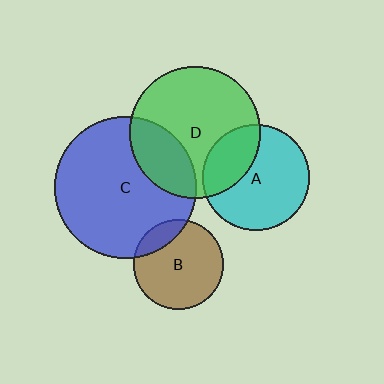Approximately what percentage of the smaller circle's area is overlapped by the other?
Approximately 25%.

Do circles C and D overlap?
Yes.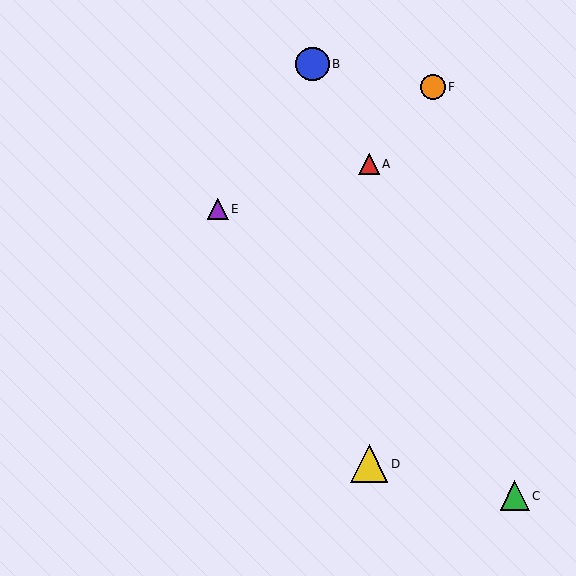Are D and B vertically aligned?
No, D is at x≈369 and B is at x≈312.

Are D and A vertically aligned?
Yes, both are at x≈369.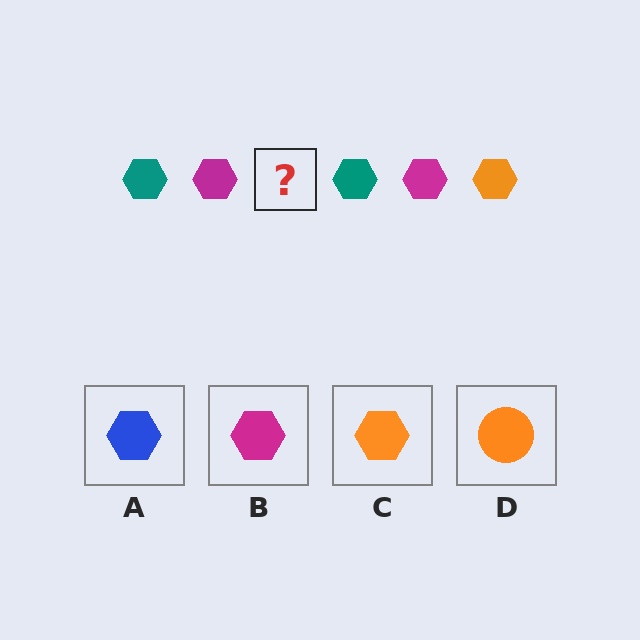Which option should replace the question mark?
Option C.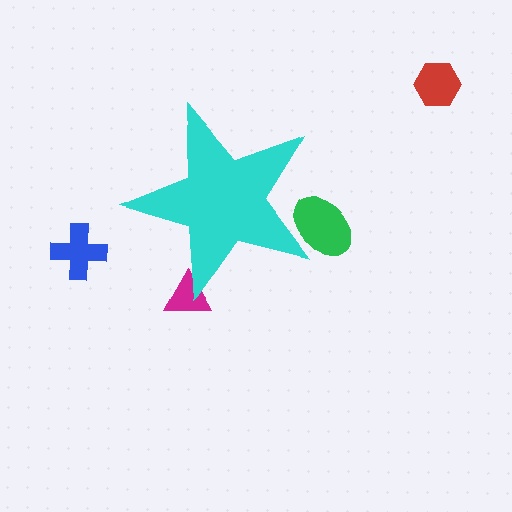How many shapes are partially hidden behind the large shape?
2 shapes are partially hidden.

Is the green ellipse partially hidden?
Yes, the green ellipse is partially hidden behind the cyan star.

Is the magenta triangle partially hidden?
Yes, the magenta triangle is partially hidden behind the cyan star.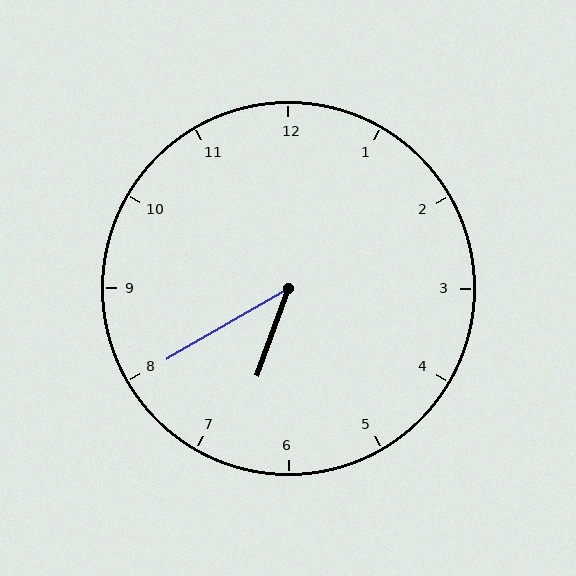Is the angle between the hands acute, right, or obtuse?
It is acute.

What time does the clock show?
6:40.